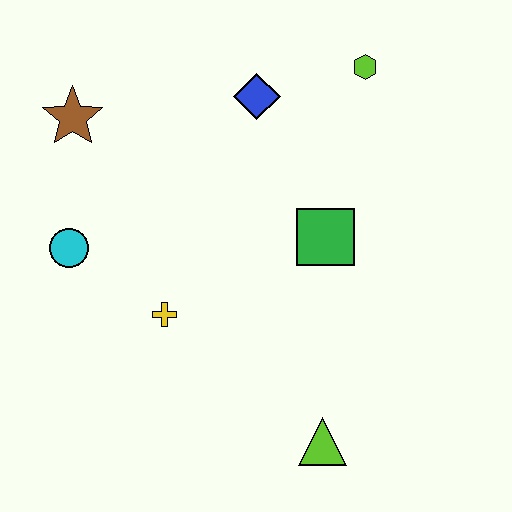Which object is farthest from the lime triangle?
The brown star is farthest from the lime triangle.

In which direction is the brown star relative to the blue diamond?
The brown star is to the left of the blue diamond.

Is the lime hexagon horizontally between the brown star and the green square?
No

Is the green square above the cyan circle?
Yes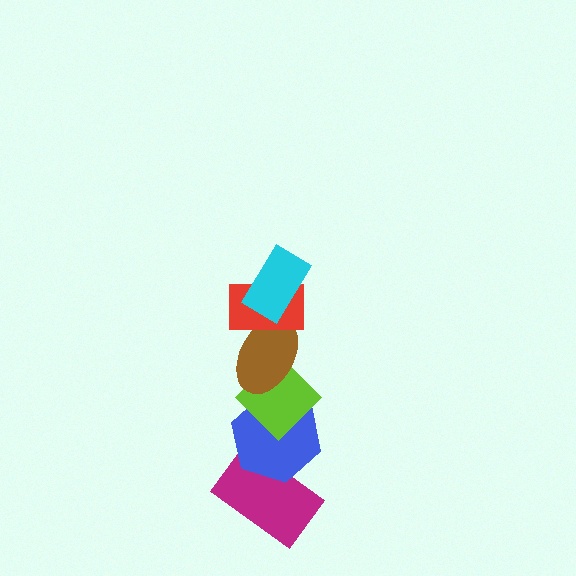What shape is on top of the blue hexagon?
The lime diamond is on top of the blue hexagon.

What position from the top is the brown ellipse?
The brown ellipse is 3rd from the top.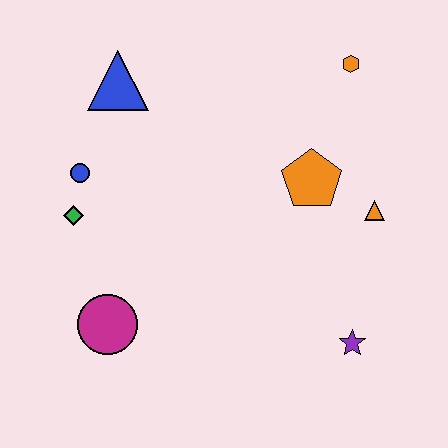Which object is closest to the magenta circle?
The green diamond is closest to the magenta circle.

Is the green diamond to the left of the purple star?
Yes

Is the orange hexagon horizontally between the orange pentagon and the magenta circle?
No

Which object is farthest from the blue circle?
The purple star is farthest from the blue circle.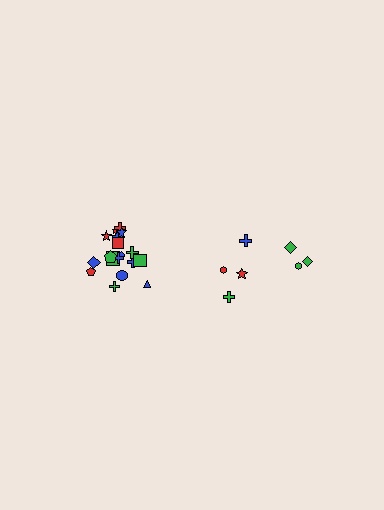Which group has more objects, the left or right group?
The left group.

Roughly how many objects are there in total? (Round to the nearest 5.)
Roughly 25 objects in total.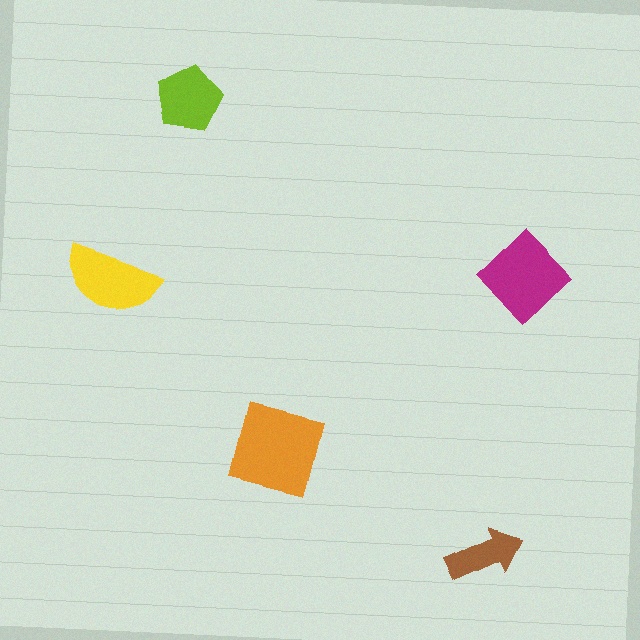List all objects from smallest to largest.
The brown arrow, the lime pentagon, the yellow semicircle, the magenta diamond, the orange square.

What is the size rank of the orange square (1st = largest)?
1st.